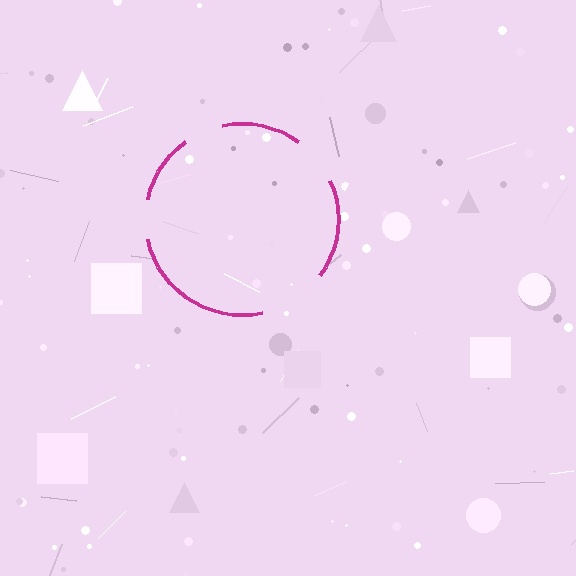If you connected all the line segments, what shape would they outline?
They would outline a circle.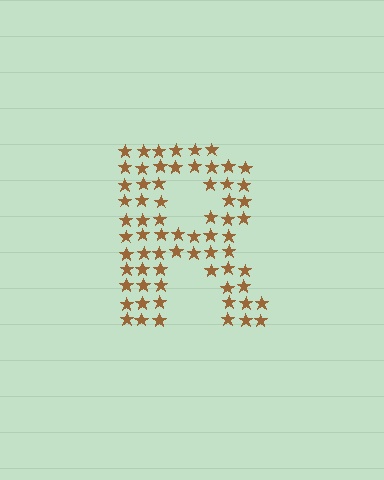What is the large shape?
The large shape is the letter R.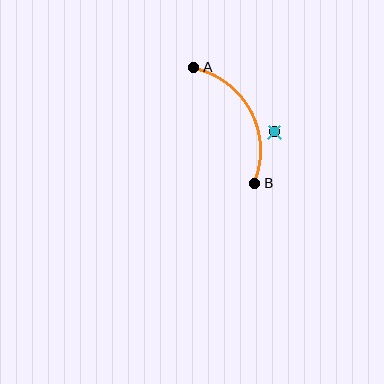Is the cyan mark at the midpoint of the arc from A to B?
No — the cyan mark does not lie on the arc at all. It sits slightly outside the curve.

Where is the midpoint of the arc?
The arc midpoint is the point on the curve farthest from the straight line joining A and B. It sits to the right of that line.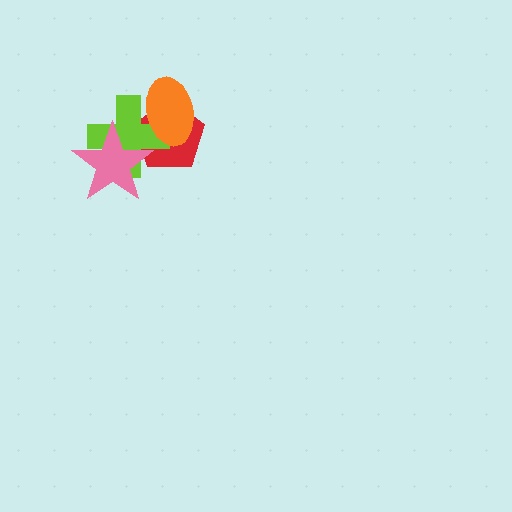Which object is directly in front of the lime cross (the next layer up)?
The orange ellipse is directly in front of the lime cross.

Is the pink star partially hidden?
No, no other shape covers it.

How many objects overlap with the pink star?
2 objects overlap with the pink star.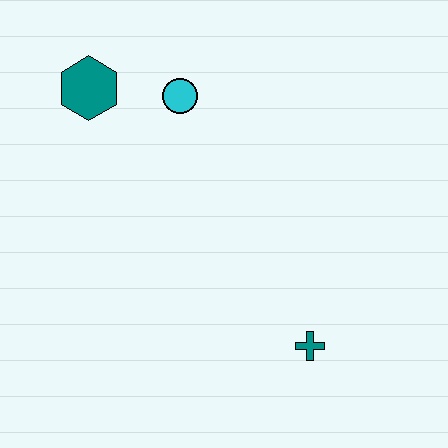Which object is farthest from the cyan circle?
The teal cross is farthest from the cyan circle.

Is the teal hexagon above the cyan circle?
Yes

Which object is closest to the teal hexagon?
The cyan circle is closest to the teal hexagon.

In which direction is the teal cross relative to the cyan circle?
The teal cross is below the cyan circle.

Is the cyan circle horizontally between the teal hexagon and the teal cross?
Yes